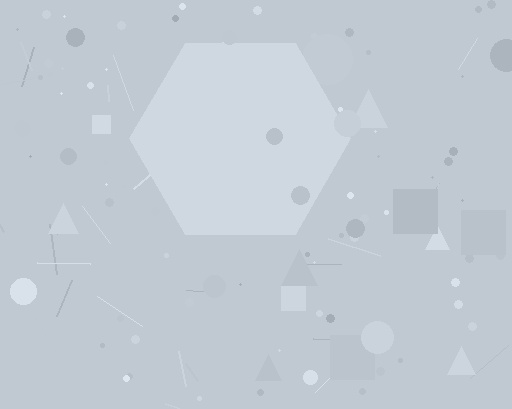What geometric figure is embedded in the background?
A hexagon is embedded in the background.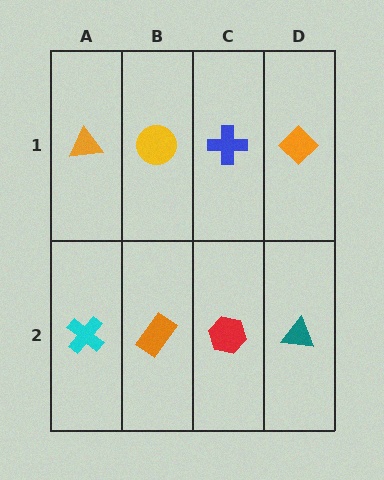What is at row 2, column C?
A red hexagon.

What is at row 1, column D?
An orange diamond.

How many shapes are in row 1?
4 shapes.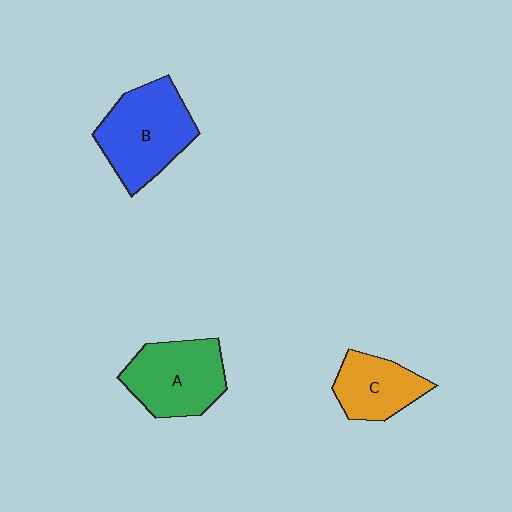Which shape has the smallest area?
Shape C (orange).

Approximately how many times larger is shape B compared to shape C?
Approximately 1.6 times.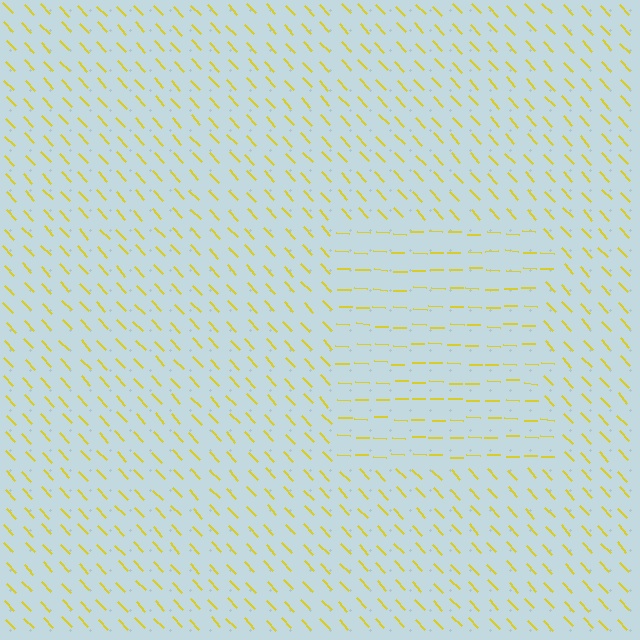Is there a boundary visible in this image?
Yes, there is a texture boundary formed by a change in line orientation.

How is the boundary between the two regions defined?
The boundary is defined purely by a change in line orientation (approximately 45 degrees difference). All lines are the same color and thickness.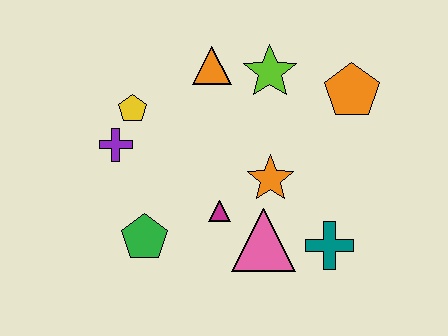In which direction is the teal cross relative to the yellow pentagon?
The teal cross is to the right of the yellow pentagon.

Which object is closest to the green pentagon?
The magenta triangle is closest to the green pentagon.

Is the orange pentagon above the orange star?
Yes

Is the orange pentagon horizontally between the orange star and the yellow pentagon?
No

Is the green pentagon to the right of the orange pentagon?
No